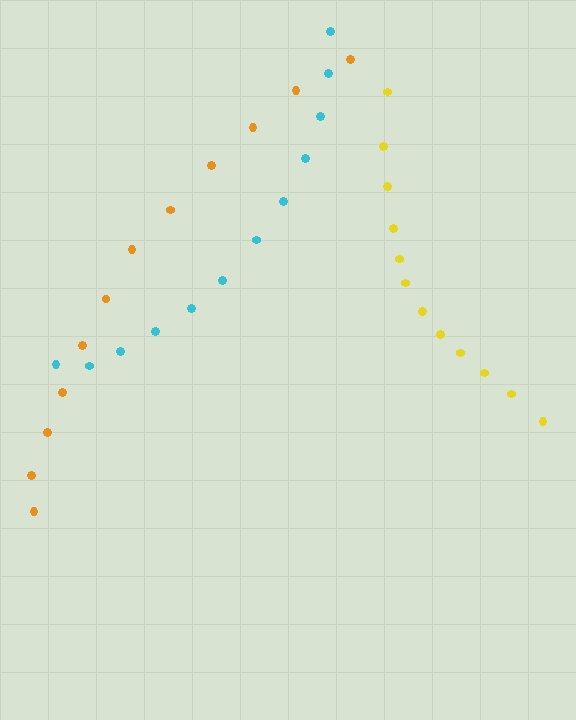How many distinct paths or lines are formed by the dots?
There are 3 distinct paths.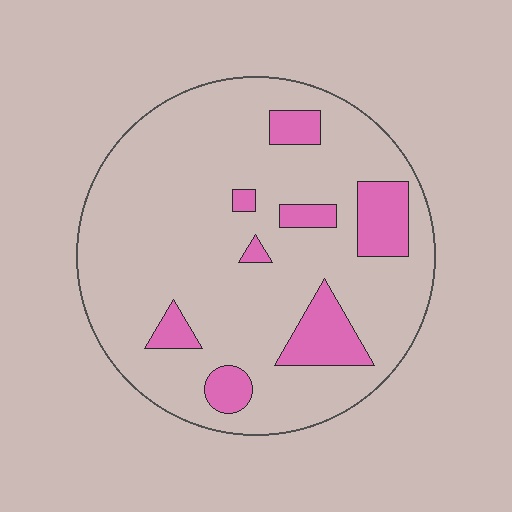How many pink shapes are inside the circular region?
8.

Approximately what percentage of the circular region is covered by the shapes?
Approximately 15%.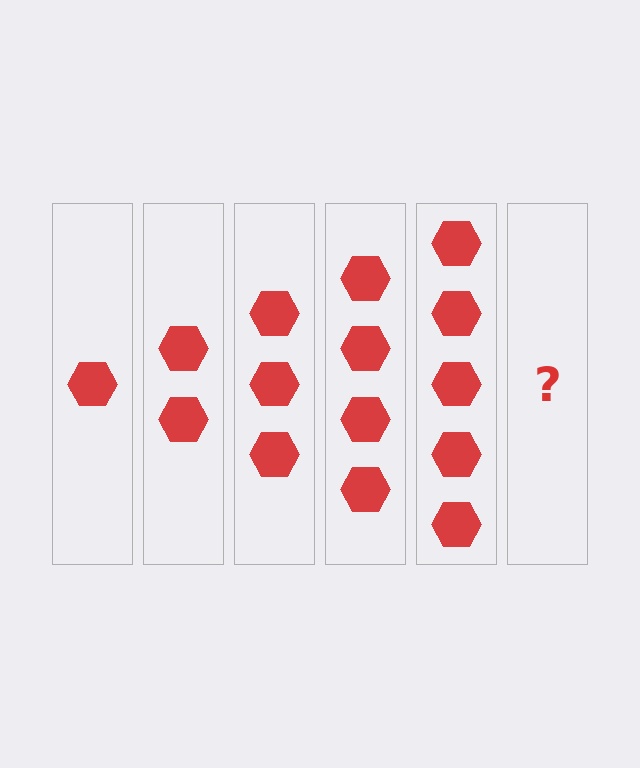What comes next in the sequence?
The next element should be 6 hexagons.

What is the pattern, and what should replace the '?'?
The pattern is that each step adds one more hexagon. The '?' should be 6 hexagons.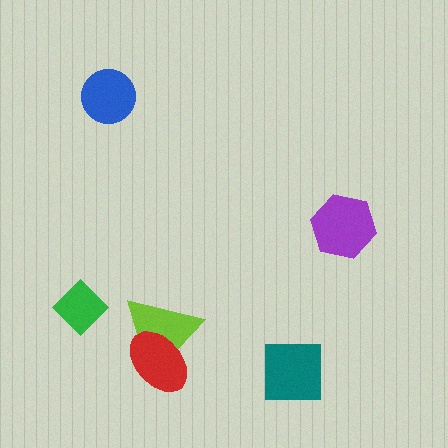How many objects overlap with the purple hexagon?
0 objects overlap with the purple hexagon.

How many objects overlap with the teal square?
0 objects overlap with the teal square.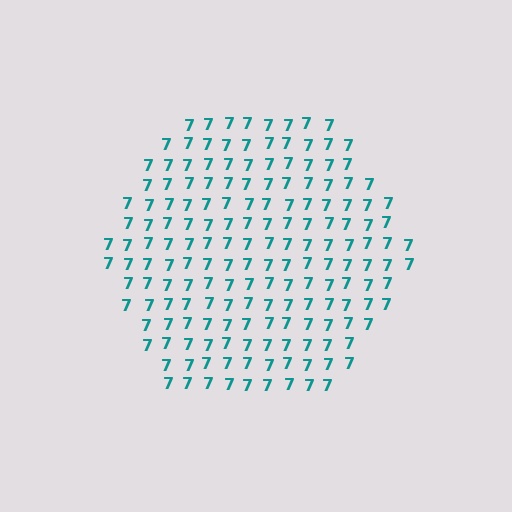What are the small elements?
The small elements are digit 7's.